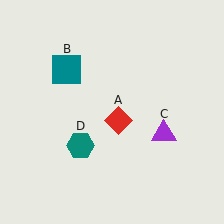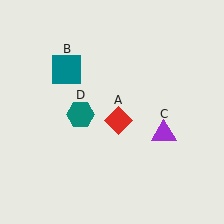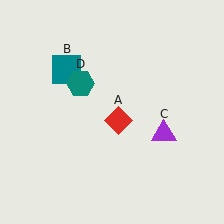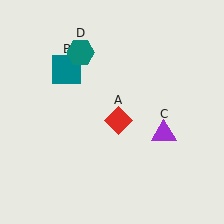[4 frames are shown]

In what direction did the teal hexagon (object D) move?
The teal hexagon (object D) moved up.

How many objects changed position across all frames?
1 object changed position: teal hexagon (object D).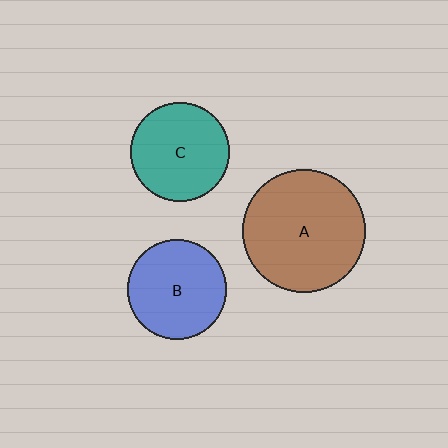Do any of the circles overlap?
No, none of the circles overlap.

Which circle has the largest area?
Circle A (brown).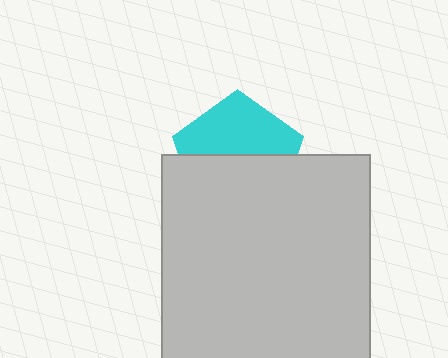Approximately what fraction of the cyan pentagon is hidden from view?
Roughly 54% of the cyan pentagon is hidden behind the light gray rectangle.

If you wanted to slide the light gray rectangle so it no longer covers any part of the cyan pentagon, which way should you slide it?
Slide it down — that is the most direct way to separate the two shapes.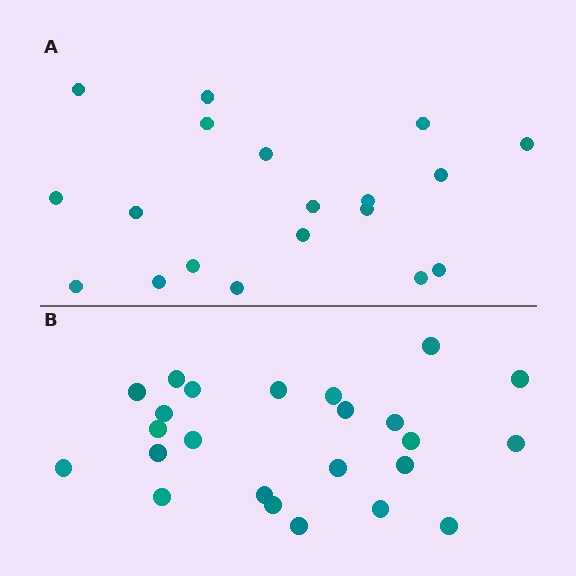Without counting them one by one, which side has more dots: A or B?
Region B (the bottom region) has more dots.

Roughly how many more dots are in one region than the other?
Region B has about 5 more dots than region A.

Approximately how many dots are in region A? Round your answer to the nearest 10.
About 20 dots. (The exact count is 19, which rounds to 20.)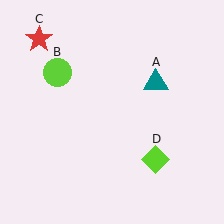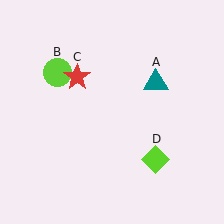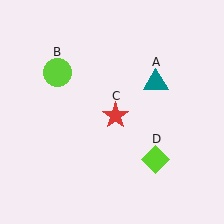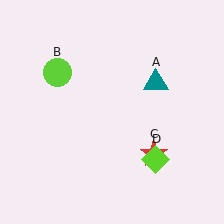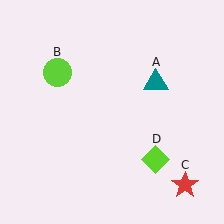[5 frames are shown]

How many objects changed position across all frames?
1 object changed position: red star (object C).